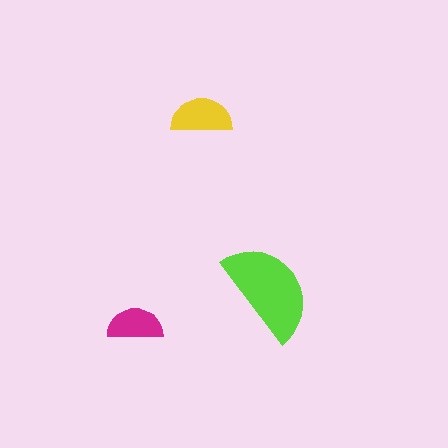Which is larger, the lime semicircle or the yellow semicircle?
The lime one.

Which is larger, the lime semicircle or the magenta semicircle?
The lime one.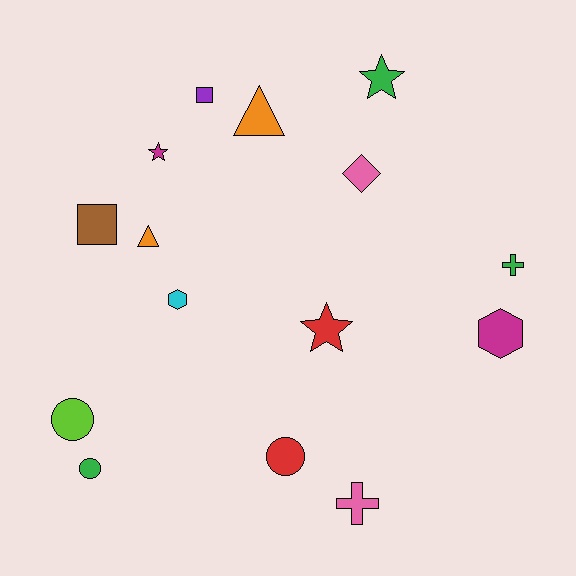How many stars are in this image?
There are 3 stars.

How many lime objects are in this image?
There is 1 lime object.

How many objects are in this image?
There are 15 objects.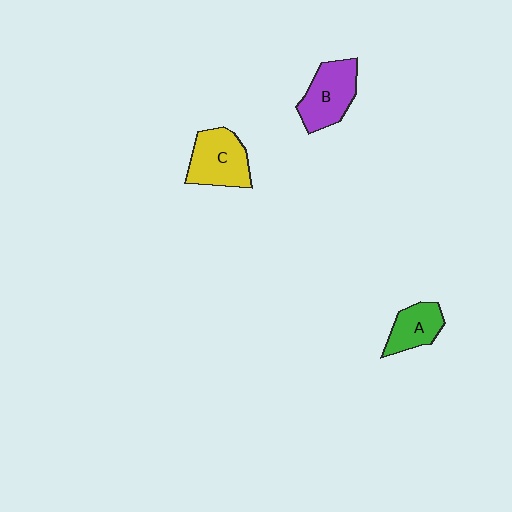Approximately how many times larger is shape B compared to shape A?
Approximately 1.4 times.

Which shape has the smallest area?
Shape A (green).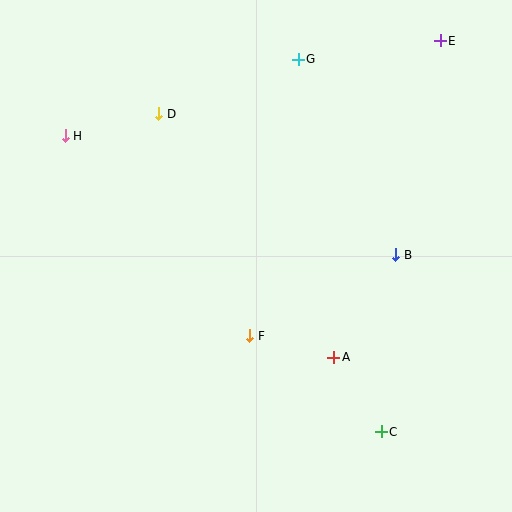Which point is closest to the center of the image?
Point F at (250, 336) is closest to the center.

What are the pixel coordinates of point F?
Point F is at (250, 336).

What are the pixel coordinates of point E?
Point E is at (440, 41).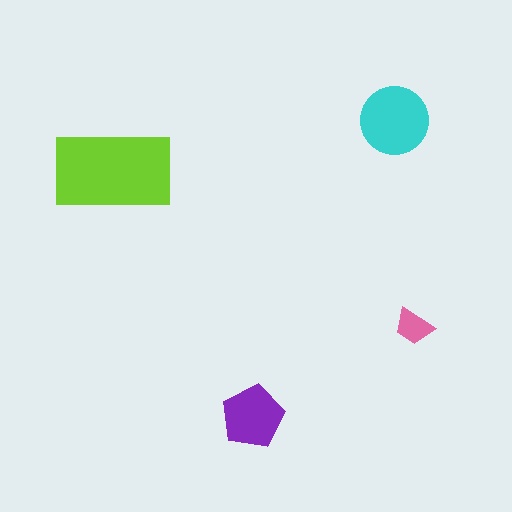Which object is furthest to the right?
The pink trapezoid is rightmost.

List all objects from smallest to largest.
The pink trapezoid, the purple pentagon, the cyan circle, the lime rectangle.